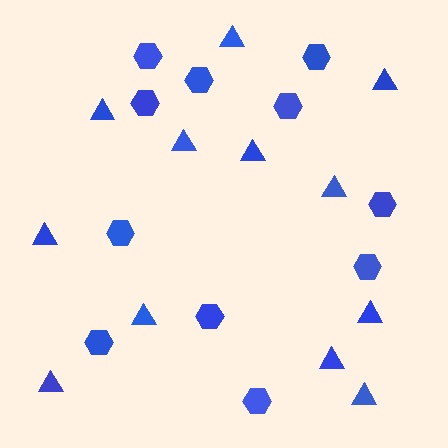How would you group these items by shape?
There are 2 groups: one group of hexagons (11) and one group of triangles (12).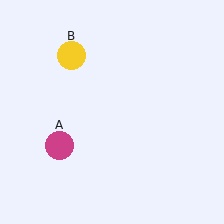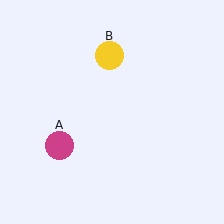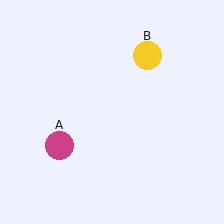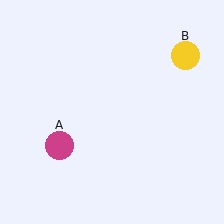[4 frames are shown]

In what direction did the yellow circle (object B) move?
The yellow circle (object B) moved right.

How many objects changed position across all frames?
1 object changed position: yellow circle (object B).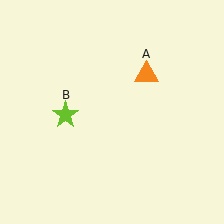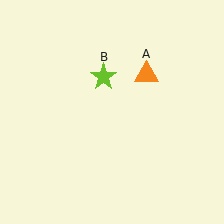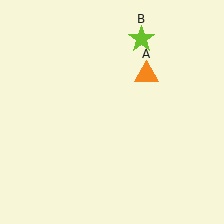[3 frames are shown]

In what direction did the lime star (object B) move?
The lime star (object B) moved up and to the right.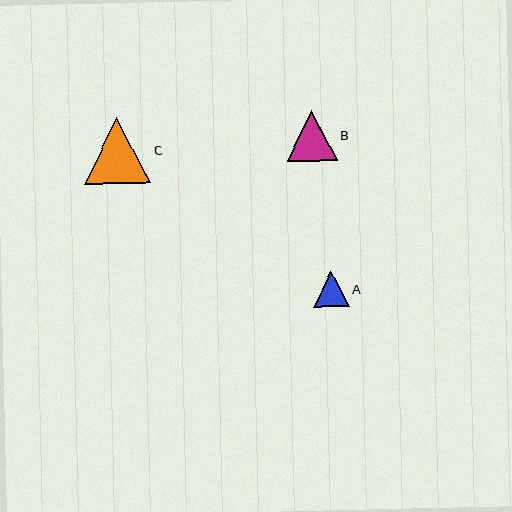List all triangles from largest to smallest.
From largest to smallest: C, B, A.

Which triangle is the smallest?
Triangle A is the smallest with a size of approximately 35 pixels.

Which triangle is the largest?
Triangle C is the largest with a size of approximately 66 pixels.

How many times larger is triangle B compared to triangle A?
Triangle B is approximately 1.4 times the size of triangle A.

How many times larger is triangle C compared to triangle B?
Triangle C is approximately 1.3 times the size of triangle B.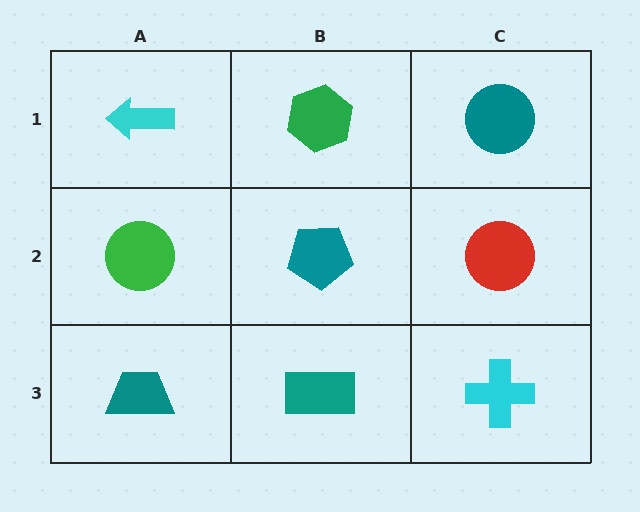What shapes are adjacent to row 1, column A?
A green circle (row 2, column A), a green hexagon (row 1, column B).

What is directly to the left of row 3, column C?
A teal rectangle.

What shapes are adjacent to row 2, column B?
A green hexagon (row 1, column B), a teal rectangle (row 3, column B), a green circle (row 2, column A), a red circle (row 2, column C).